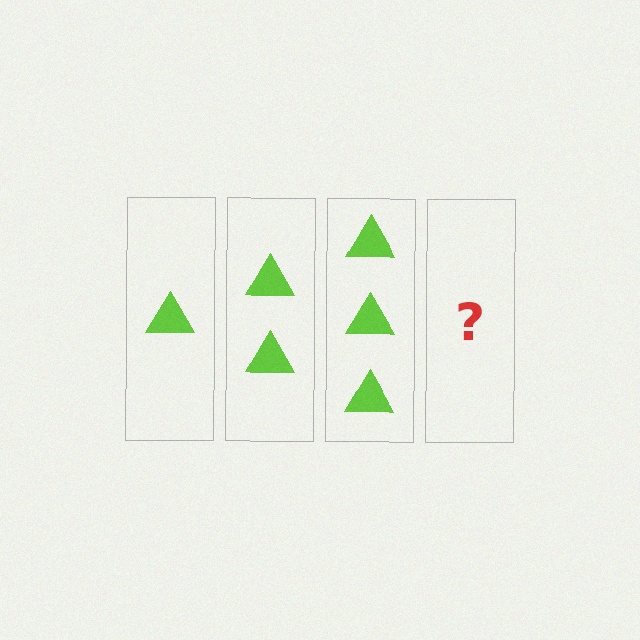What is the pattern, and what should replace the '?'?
The pattern is that each step adds one more triangle. The '?' should be 4 triangles.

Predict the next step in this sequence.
The next step is 4 triangles.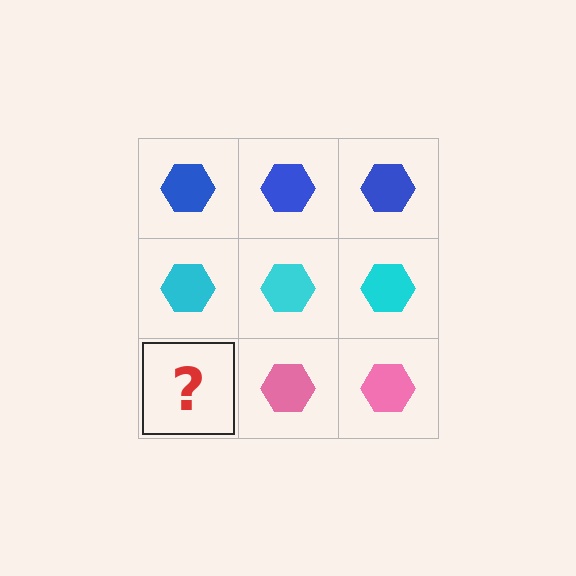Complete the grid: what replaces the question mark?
The question mark should be replaced with a pink hexagon.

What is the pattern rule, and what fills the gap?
The rule is that each row has a consistent color. The gap should be filled with a pink hexagon.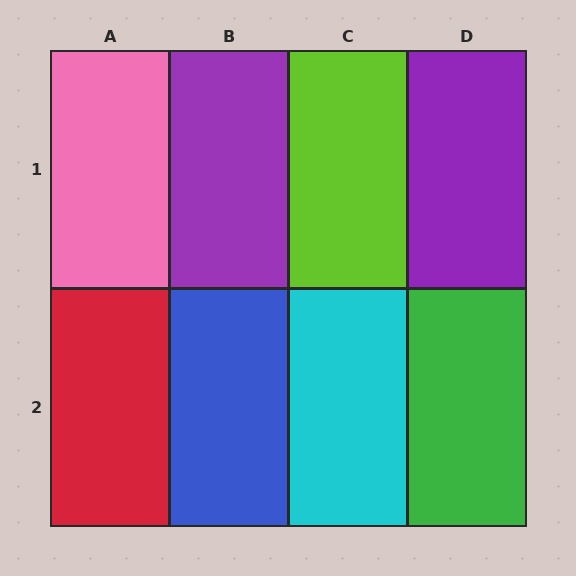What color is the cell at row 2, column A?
Red.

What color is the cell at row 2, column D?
Green.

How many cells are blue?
1 cell is blue.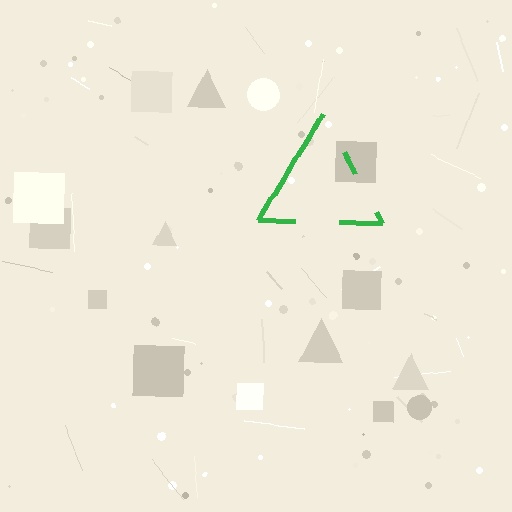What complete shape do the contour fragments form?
The contour fragments form a triangle.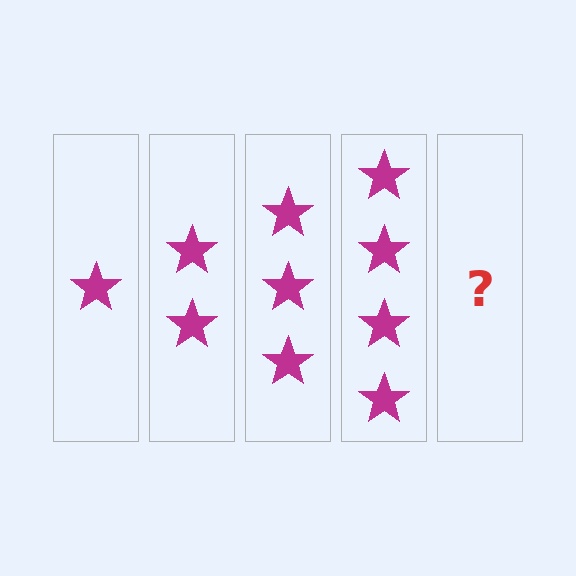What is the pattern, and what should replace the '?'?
The pattern is that each step adds one more star. The '?' should be 5 stars.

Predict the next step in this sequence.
The next step is 5 stars.